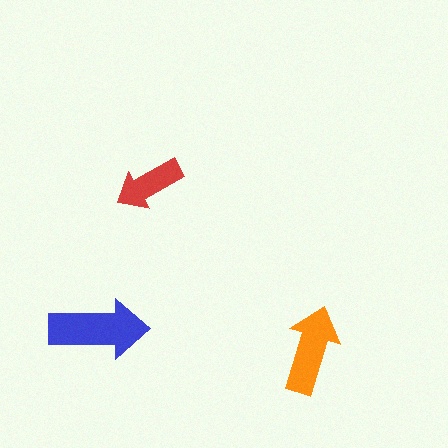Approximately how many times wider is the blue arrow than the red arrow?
About 1.5 times wider.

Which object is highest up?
The red arrow is topmost.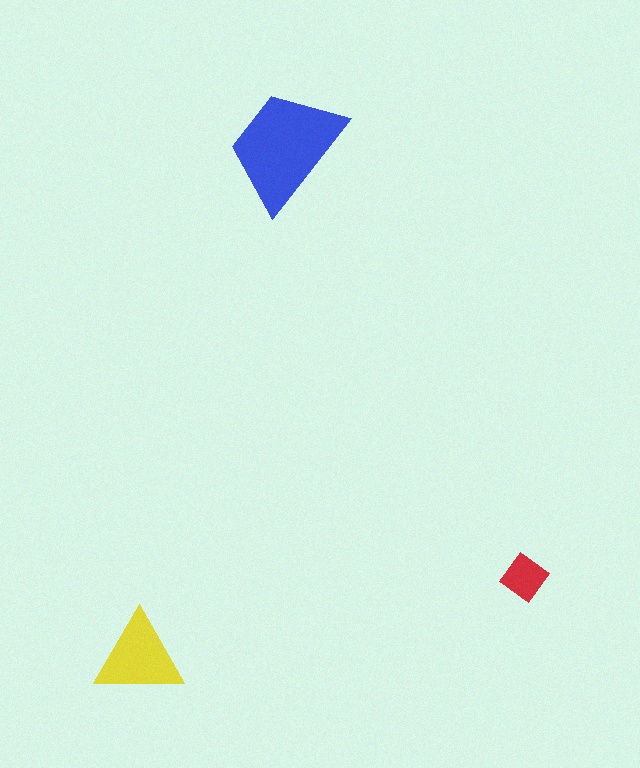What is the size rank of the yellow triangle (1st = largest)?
2nd.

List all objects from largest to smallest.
The blue trapezoid, the yellow triangle, the red diamond.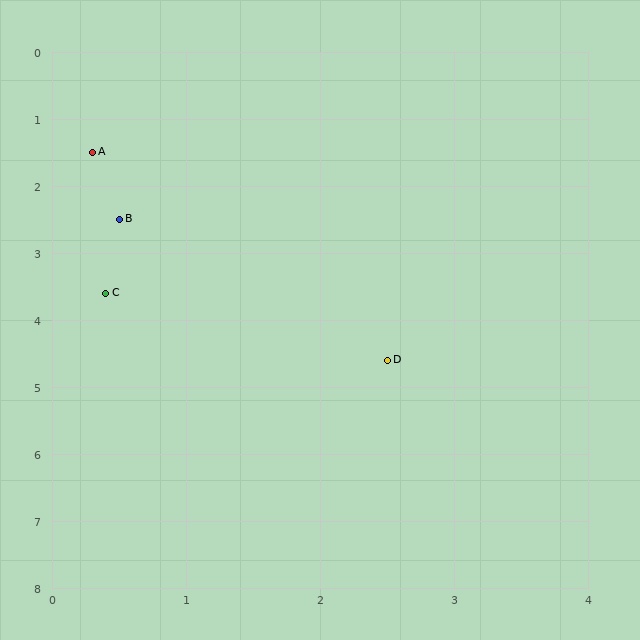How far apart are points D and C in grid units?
Points D and C are about 2.3 grid units apart.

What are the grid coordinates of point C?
Point C is at approximately (0.4, 3.6).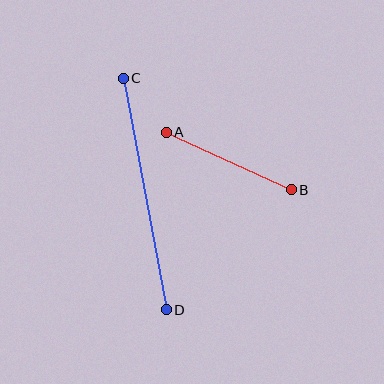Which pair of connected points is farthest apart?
Points C and D are farthest apart.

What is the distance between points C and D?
The distance is approximately 236 pixels.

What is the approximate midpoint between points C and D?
The midpoint is at approximately (145, 194) pixels.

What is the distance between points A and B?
The distance is approximately 137 pixels.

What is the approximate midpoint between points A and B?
The midpoint is at approximately (229, 161) pixels.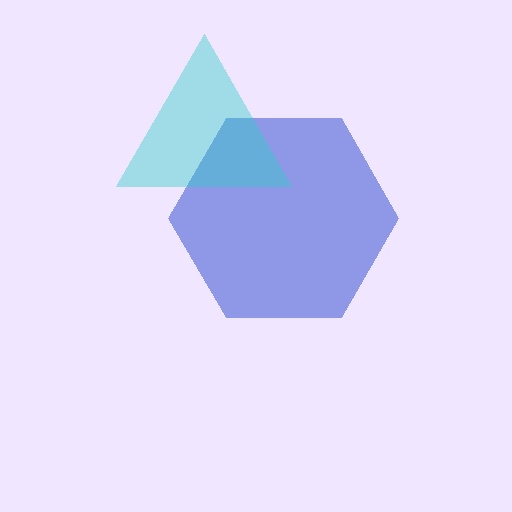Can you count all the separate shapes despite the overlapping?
Yes, there are 2 separate shapes.